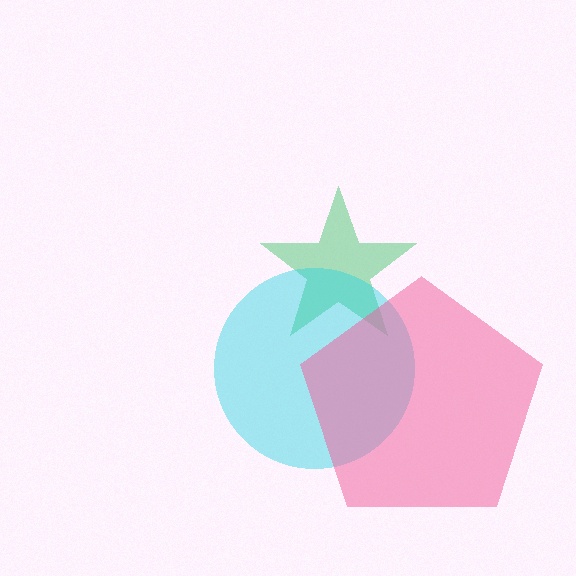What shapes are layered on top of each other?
The layered shapes are: a green star, a cyan circle, a pink pentagon.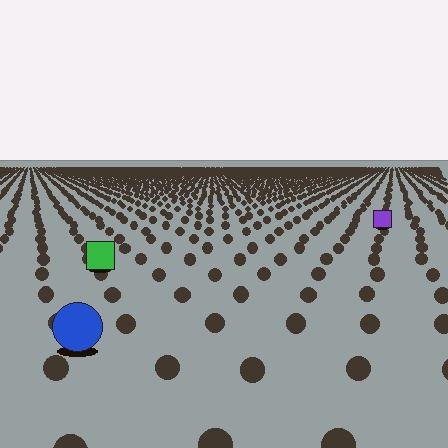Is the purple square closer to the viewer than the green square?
No. The green square is closer — you can tell from the texture gradient: the ground texture is coarser near it.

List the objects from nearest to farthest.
From nearest to farthest: the blue circle, the green square, the purple square.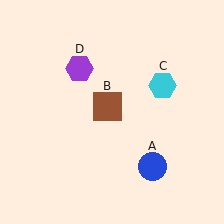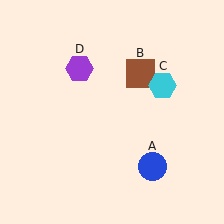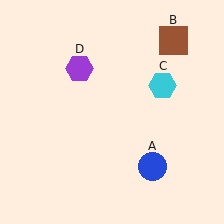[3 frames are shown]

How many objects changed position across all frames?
1 object changed position: brown square (object B).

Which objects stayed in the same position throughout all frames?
Blue circle (object A) and cyan hexagon (object C) and purple hexagon (object D) remained stationary.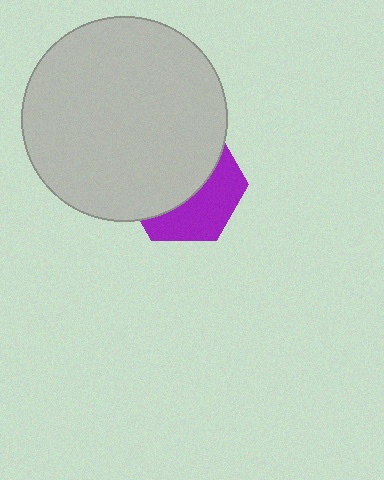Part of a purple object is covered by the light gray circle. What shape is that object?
It is a hexagon.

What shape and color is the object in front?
The object in front is a light gray circle.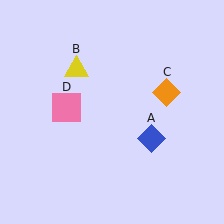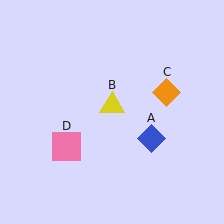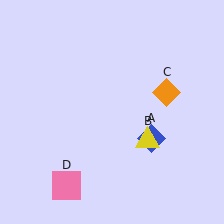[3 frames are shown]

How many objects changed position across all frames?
2 objects changed position: yellow triangle (object B), pink square (object D).